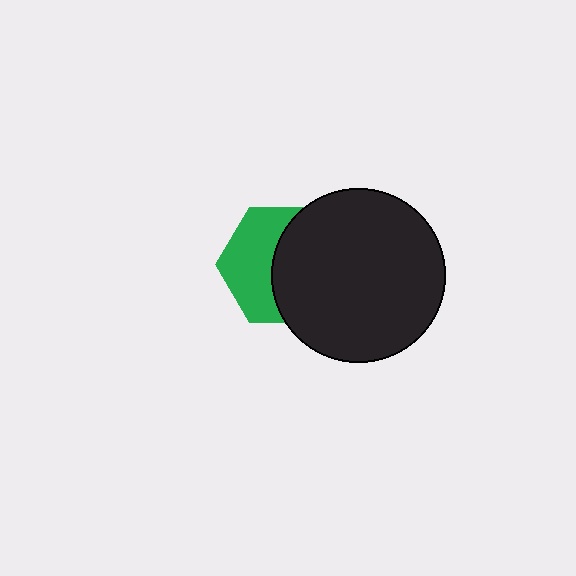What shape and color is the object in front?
The object in front is a black circle.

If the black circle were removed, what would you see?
You would see the complete green hexagon.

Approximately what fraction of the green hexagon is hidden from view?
Roughly 54% of the green hexagon is hidden behind the black circle.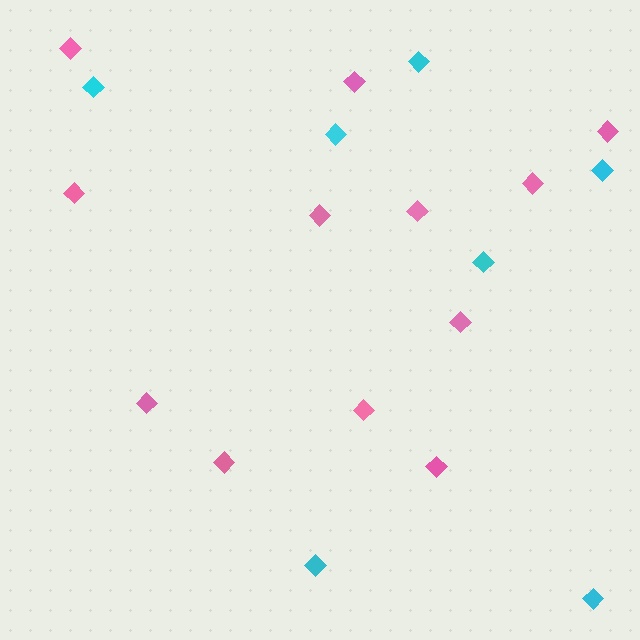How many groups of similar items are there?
There are 2 groups: one group of cyan diamonds (7) and one group of pink diamonds (12).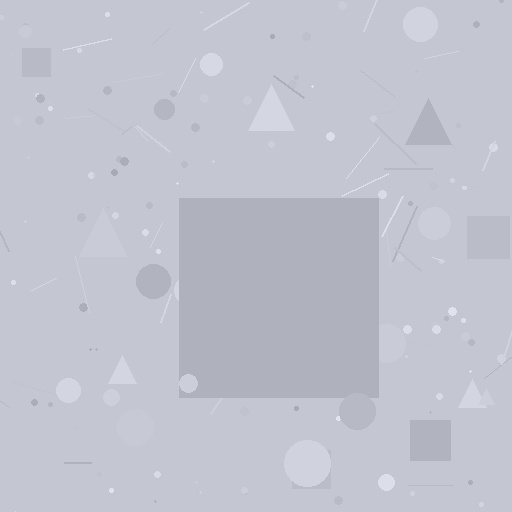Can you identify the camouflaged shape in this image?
The camouflaged shape is a square.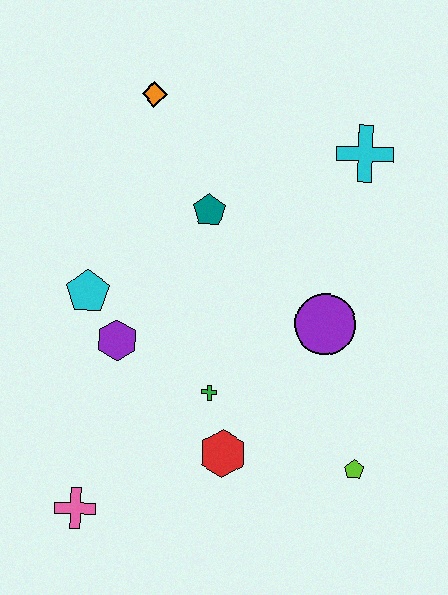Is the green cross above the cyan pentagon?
No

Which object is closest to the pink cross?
The red hexagon is closest to the pink cross.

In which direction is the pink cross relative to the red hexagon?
The pink cross is to the left of the red hexagon.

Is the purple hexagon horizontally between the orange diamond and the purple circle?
No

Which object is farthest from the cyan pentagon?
The lime pentagon is farthest from the cyan pentagon.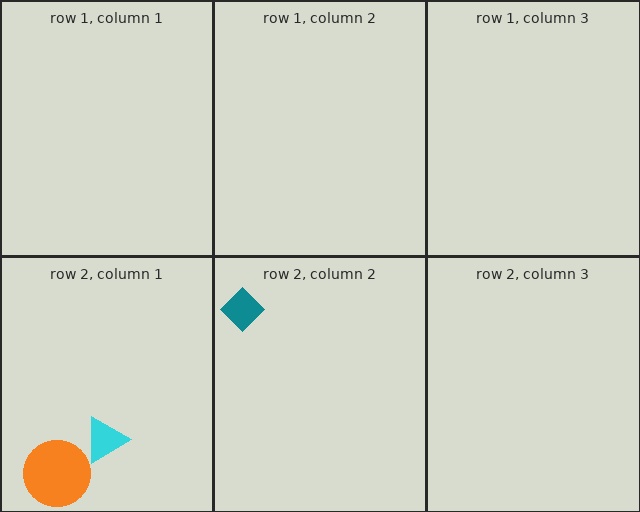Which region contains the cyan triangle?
The row 2, column 1 region.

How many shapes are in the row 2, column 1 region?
2.